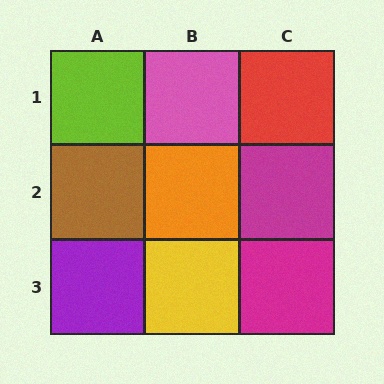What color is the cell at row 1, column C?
Red.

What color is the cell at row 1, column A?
Lime.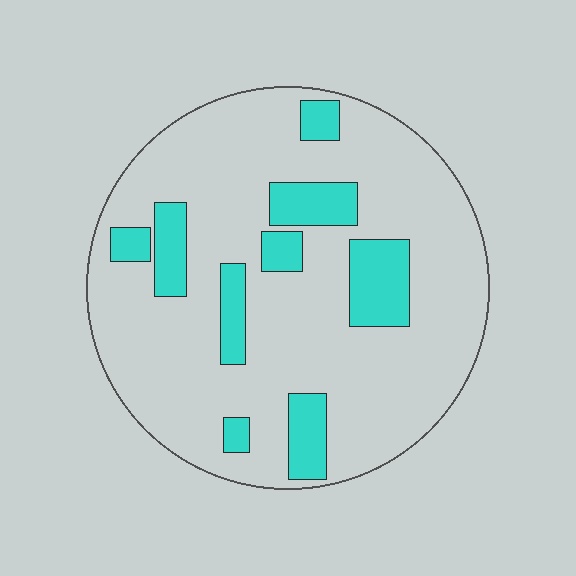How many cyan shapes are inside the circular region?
9.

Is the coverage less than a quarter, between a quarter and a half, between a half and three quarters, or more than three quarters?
Less than a quarter.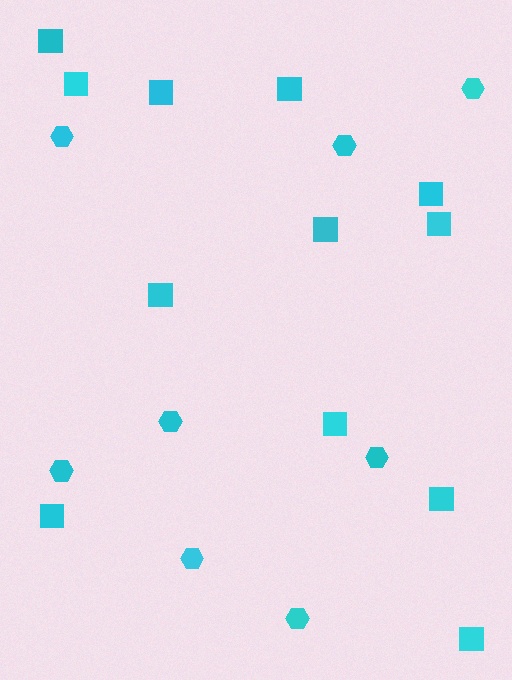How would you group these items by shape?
There are 2 groups: one group of squares (12) and one group of hexagons (8).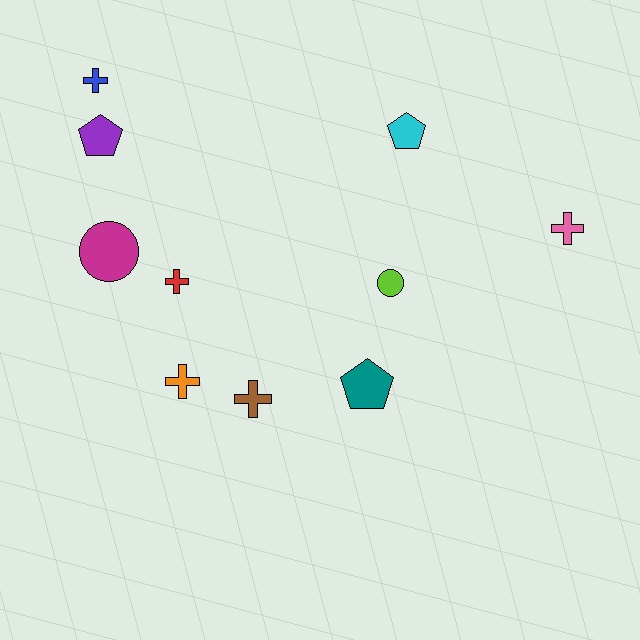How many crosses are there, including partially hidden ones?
There are 5 crosses.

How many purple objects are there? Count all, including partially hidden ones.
There is 1 purple object.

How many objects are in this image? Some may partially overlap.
There are 10 objects.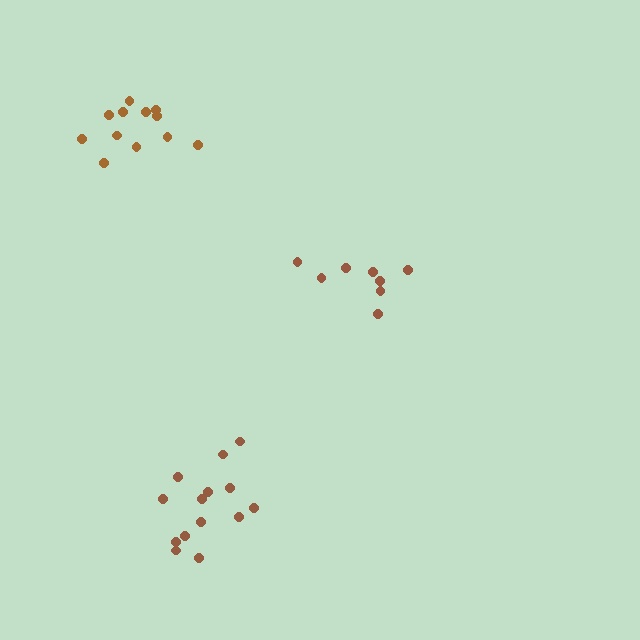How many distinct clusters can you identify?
There are 3 distinct clusters.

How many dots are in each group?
Group 1: 8 dots, Group 2: 12 dots, Group 3: 14 dots (34 total).